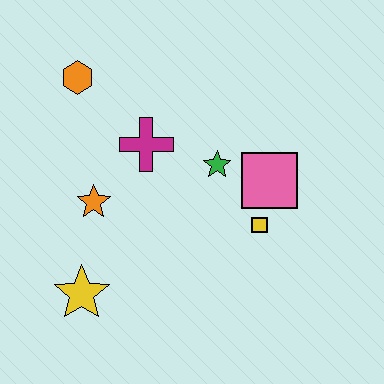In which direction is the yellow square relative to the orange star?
The yellow square is to the right of the orange star.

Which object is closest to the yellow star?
The orange star is closest to the yellow star.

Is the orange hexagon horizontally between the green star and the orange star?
No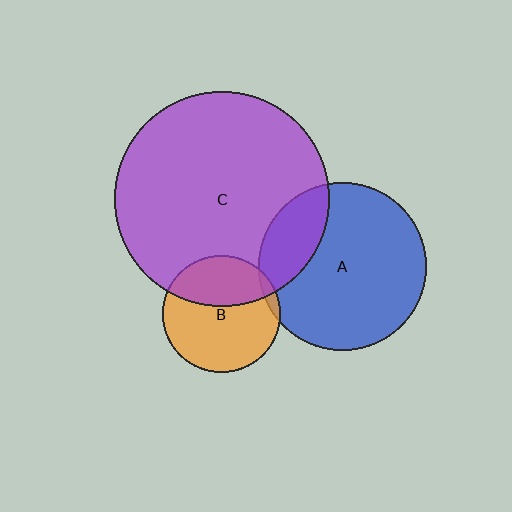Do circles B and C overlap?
Yes.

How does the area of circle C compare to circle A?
Approximately 1.6 times.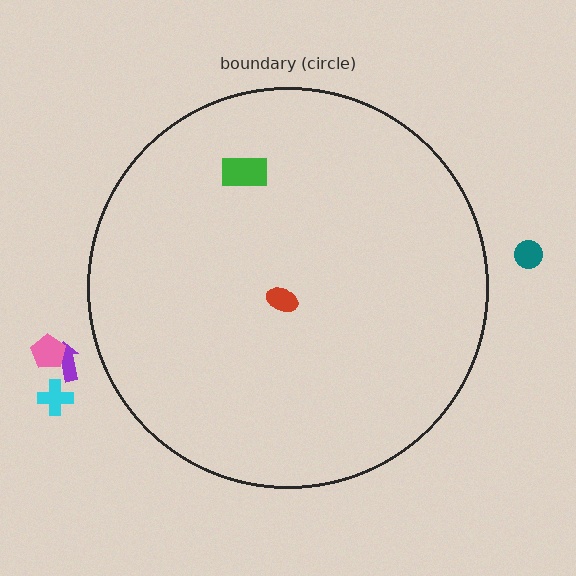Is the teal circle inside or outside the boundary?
Outside.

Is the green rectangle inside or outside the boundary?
Inside.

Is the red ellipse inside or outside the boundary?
Inside.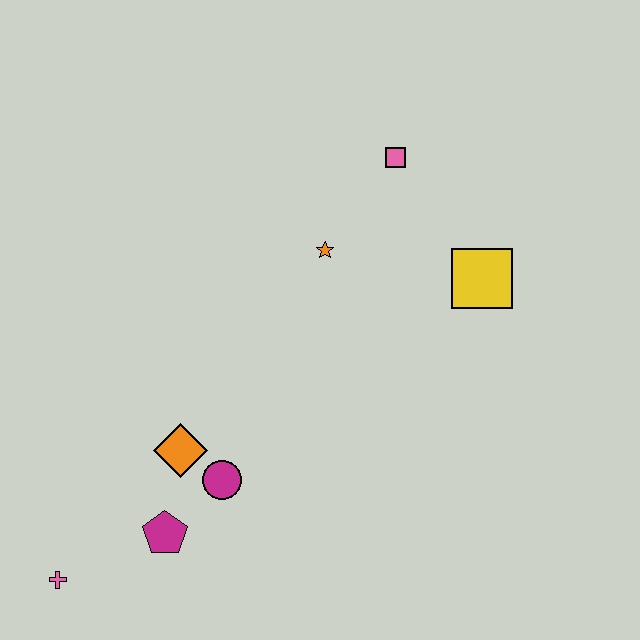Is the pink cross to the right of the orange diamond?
No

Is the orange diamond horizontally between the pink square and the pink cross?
Yes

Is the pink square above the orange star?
Yes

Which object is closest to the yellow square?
The pink square is closest to the yellow square.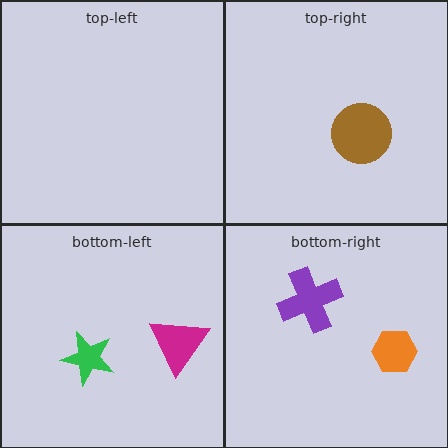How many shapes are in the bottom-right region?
2.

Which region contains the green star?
The bottom-left region.